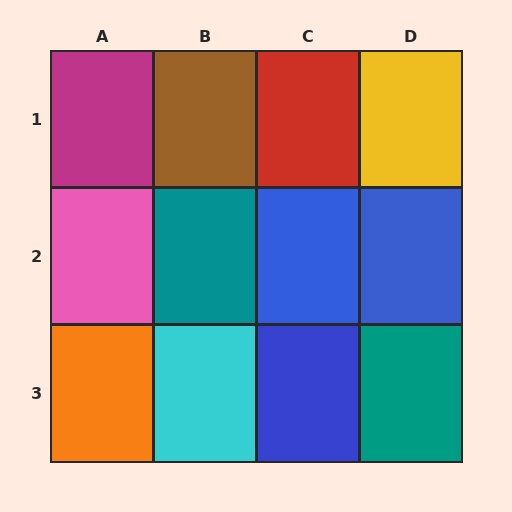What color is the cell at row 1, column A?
Magenta.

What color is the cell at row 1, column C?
Red.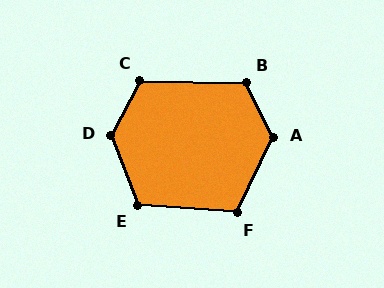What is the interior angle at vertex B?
Approximately 117 degrees (obtuse).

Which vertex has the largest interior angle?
D, at approximately 131 degrees.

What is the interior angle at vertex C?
Approximately 117 degrees (obtuse).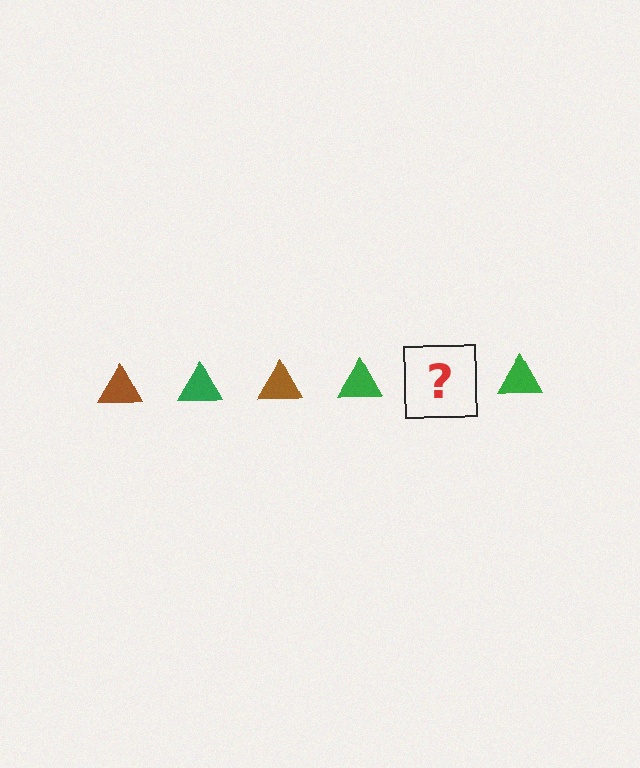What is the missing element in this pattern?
The missing element is a brown triangle.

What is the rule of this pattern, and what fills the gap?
The rule is that the pattern cycles through brown, green triangles. The gap should be filled with a brown triangle.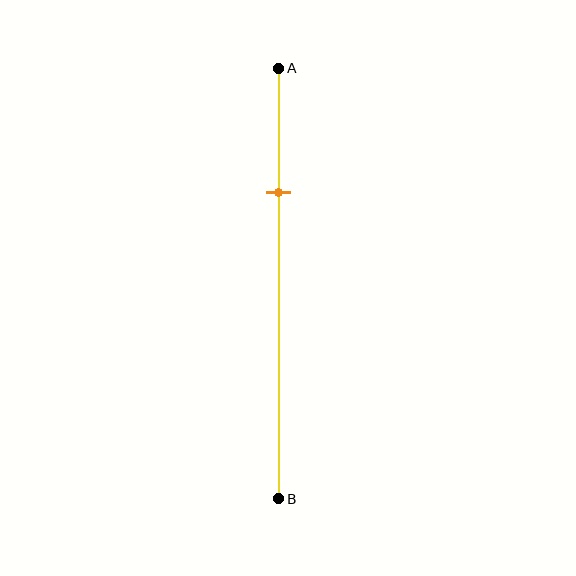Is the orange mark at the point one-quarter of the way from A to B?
No, the mark is at about 30% from A, not at the 25% one-quarter point.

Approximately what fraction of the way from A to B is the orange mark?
The orange mark is approximately 30% of the way from A to B.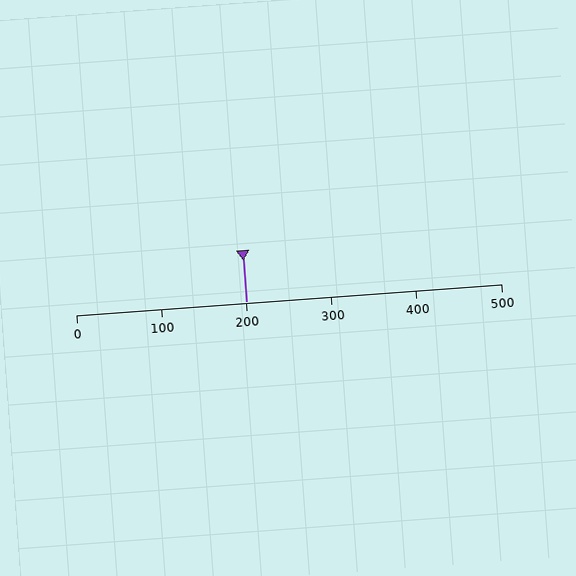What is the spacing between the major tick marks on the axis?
The major ticks are spaced 100 apart.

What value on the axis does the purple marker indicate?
The marker indicates approximately 200.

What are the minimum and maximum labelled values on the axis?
The axis runs from 0 to 500.